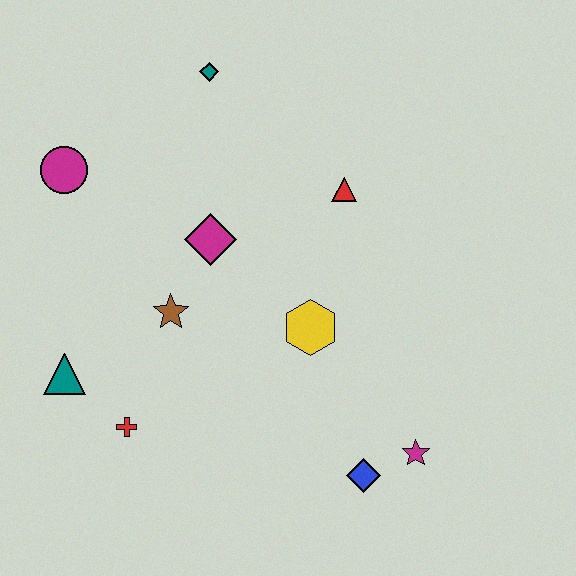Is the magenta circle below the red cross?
No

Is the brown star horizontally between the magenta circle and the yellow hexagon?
Yes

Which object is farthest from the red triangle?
The teal triangle is farthest from the red triangle.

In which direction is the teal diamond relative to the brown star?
The teal diamond is above the brown star.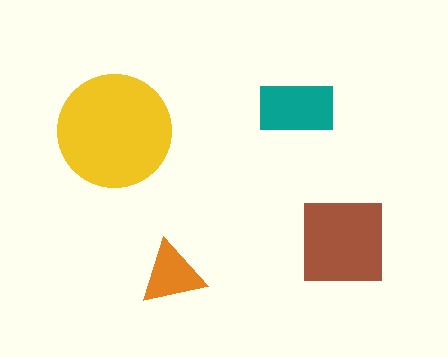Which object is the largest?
The yellow circle.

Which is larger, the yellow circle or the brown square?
The yellow circle.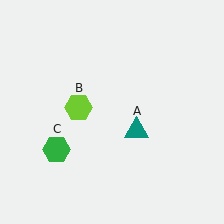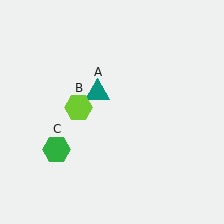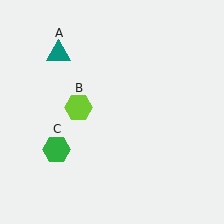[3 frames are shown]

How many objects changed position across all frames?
1 object changed position: teal triangle (object A).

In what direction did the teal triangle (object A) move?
The teal triangle (object A) moved up and to the left.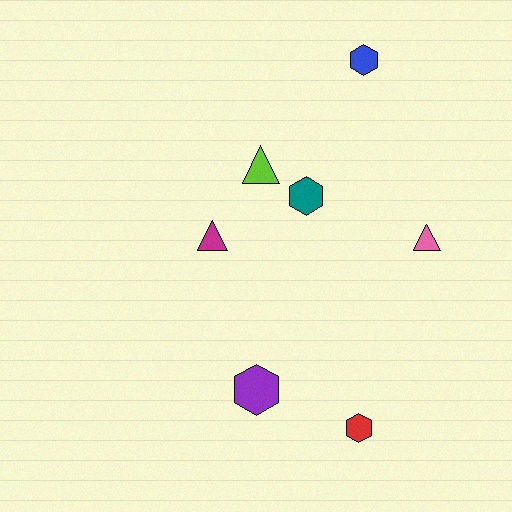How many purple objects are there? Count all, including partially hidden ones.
There is 1 purple object.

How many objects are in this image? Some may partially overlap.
There are 7 objects.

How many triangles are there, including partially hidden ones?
There are 3 triangles.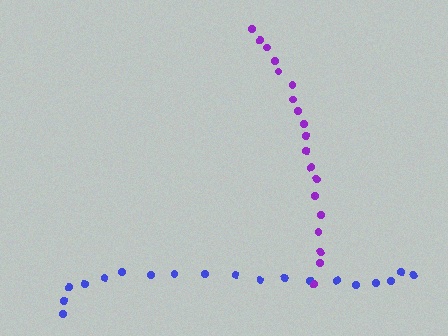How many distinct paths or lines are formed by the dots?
There are 2 distinct paths.